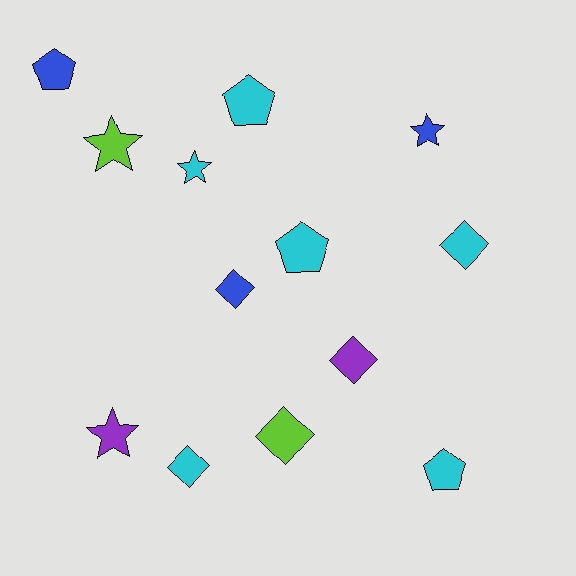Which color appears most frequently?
Cyan, with 6 objects.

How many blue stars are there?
There is 1 blue star.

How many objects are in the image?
There are 13 objects.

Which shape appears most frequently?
Diamond, with 5 objects.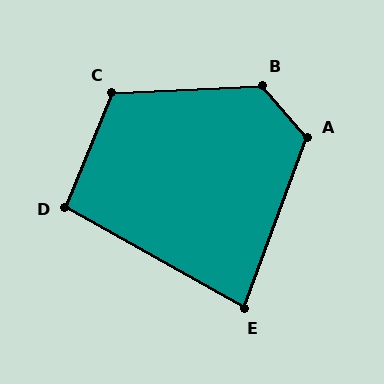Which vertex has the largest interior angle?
B, at approximately 128 degrees.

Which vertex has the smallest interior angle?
E, at approximately 81 degrees.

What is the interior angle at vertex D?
Approximately 98 degrees (obtuse).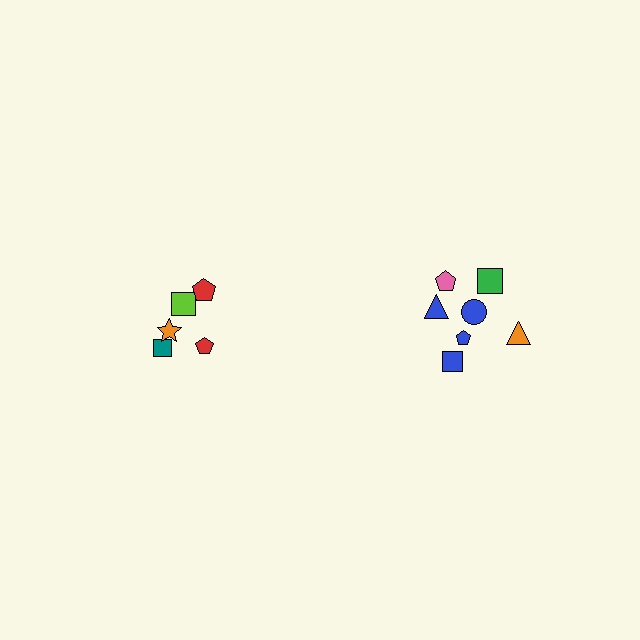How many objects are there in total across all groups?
There are 12 objects.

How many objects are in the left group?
There are 5 objects.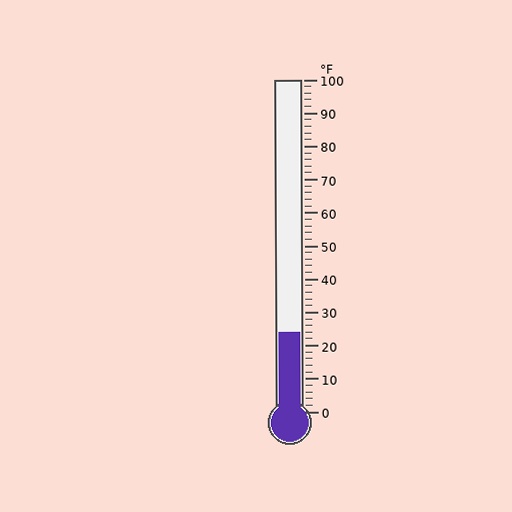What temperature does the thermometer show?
The thermometer shows approximately 24°F.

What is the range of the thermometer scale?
The thermometer scale ranges from 0°F to 100°F.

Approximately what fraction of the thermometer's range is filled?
The thermometer is filled to approximately 25% of its range.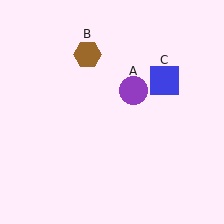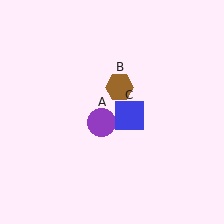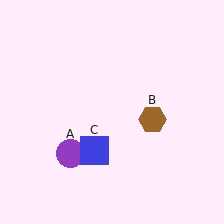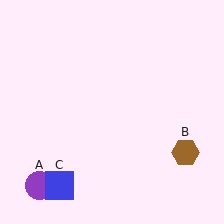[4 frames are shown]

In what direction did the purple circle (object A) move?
The purple circle (object A) moved down and to the left.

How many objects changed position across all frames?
3 objects changed position: purple circle (object A), brown hexagon (object B), blue square (object C).